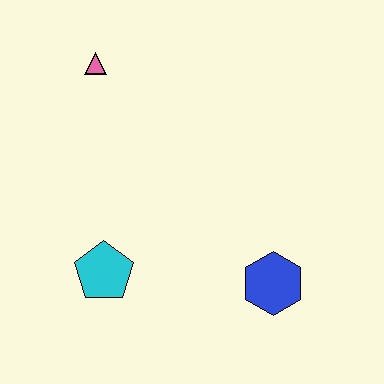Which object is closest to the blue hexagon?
The cyan pentagon is closest to the blue hexagon.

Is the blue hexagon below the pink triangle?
Yes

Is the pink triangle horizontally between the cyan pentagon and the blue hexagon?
No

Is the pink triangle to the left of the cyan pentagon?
Yes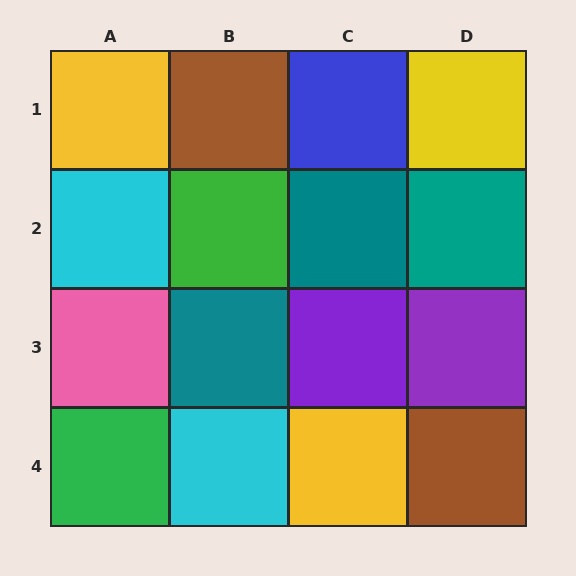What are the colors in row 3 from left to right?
Pink, teal, purple, purple.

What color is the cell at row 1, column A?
Yellow.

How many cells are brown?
2 cells are brown.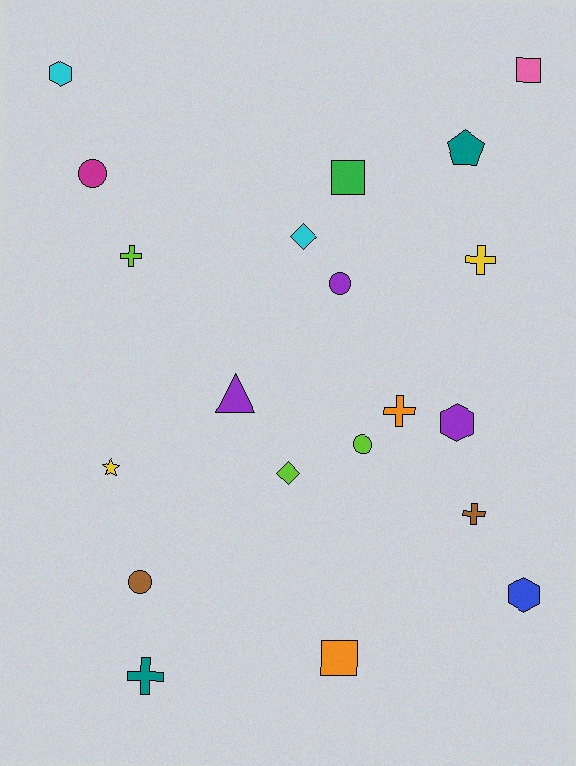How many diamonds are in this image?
There are 2 diamonds.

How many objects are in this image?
There are 20 objects.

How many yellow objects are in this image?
There are 2 yellow objects.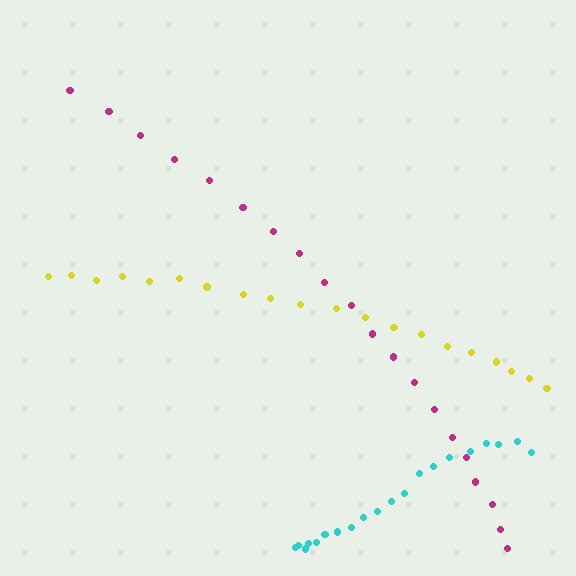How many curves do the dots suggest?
There are 3 distinct paths.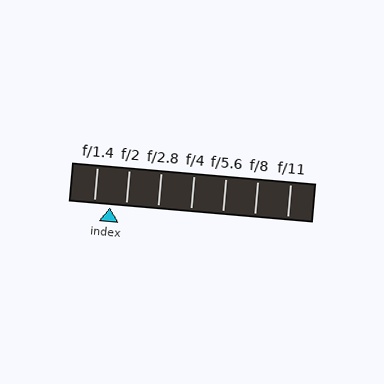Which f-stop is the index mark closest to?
The index mark is closest to f/2.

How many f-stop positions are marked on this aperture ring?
There are 7 f-stop positions marked.